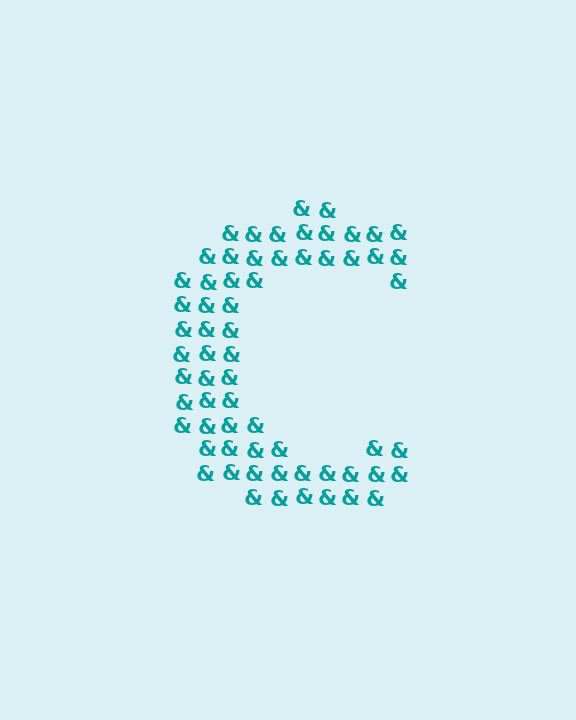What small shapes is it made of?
It is made of small ampersands.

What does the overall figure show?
The overall figure shows the letter C.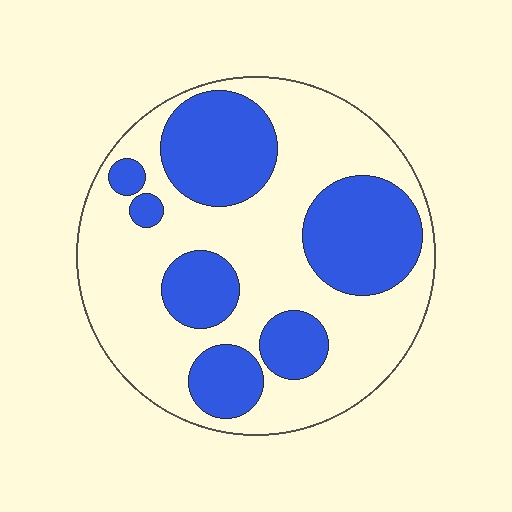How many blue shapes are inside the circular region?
7.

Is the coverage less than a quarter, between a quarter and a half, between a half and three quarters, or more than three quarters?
Between a quarter and a half.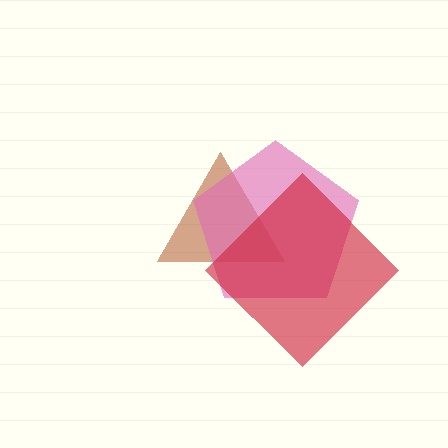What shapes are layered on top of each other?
The layered shapes are: a brown triangle, a pink pentagon, a red diamond.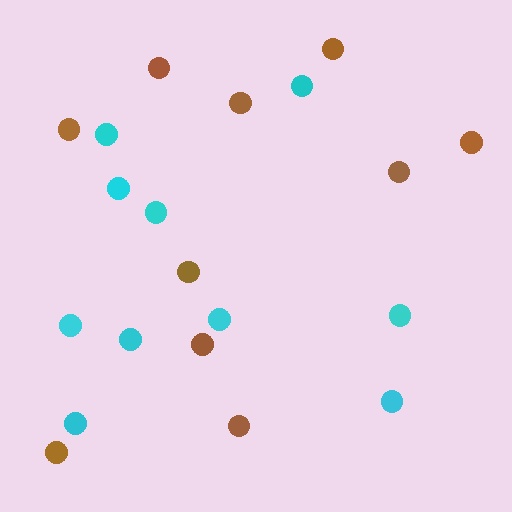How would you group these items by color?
There are 2 groups: one group of brown circles (10) and one group of cyan circles (10).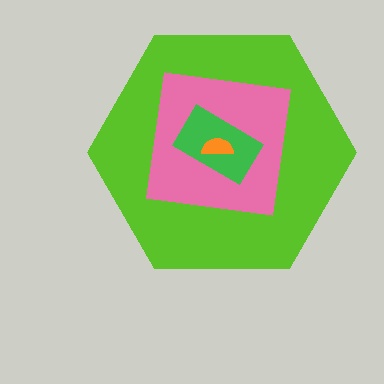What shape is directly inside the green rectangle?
The orange semicircle.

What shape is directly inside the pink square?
The green rectangle.